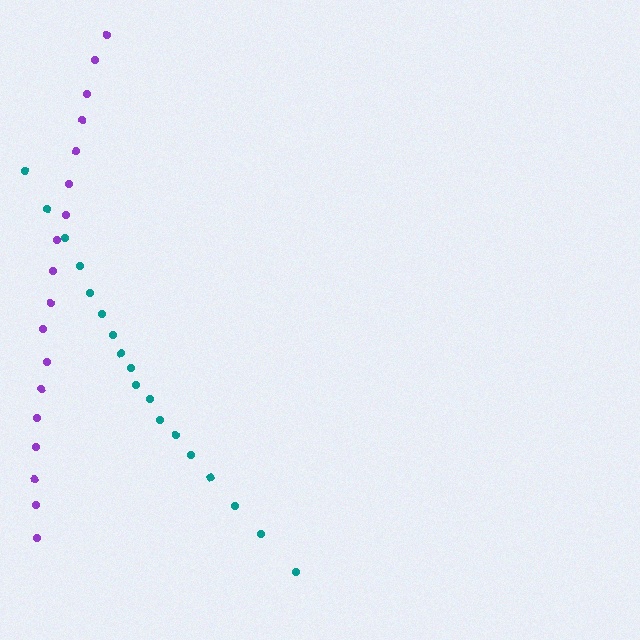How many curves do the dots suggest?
There are 2 distinct paths.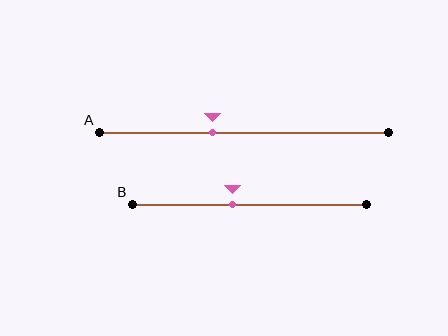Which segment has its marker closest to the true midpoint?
Segment B has its marker closest to the true midpoint.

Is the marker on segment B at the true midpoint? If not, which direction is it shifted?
No, the marker on segment B is shifted to the left by about 7% of the segment length.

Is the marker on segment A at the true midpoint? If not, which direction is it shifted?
No, the marker on segment A is shifted to the left by about 11% of the segment length.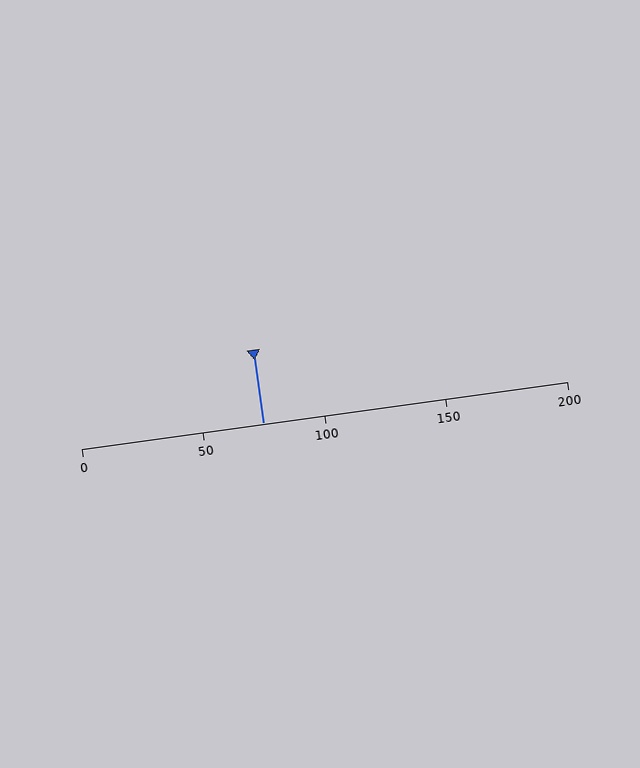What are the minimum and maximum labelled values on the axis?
The axis runs from 0 to 200.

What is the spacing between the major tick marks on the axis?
The major ticks are spaced 50 apart.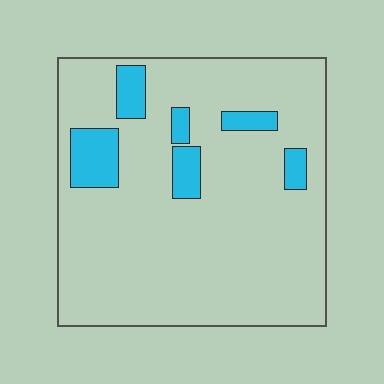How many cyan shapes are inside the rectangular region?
6.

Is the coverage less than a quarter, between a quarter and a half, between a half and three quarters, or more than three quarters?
Less than a quarter.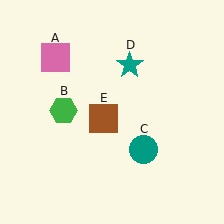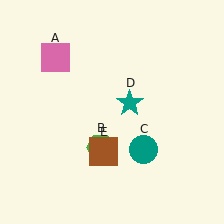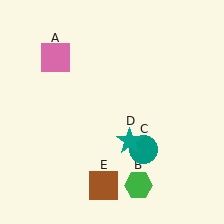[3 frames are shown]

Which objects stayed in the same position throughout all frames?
Pink square (object A) and teal circle (object C) remained stationary.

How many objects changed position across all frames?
3 objects changed position: green hexagon (object B), teal star (object D), brown square (object E).